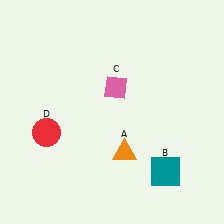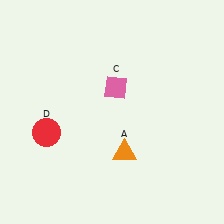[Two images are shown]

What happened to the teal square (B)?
The teal square (B) was removed in Image 2. It was in the bottom-right area of Image 1.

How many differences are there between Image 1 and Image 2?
There is 1 difference between the two images.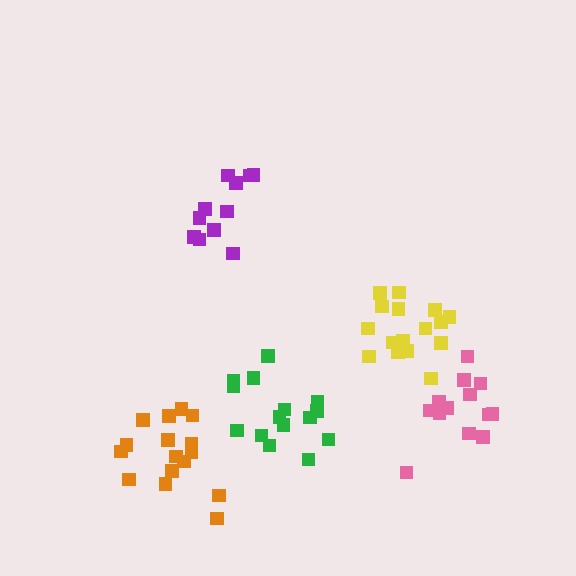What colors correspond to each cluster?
The clusters are colored: purple, orange, yellow, pink, green.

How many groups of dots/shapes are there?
There are 5 groups.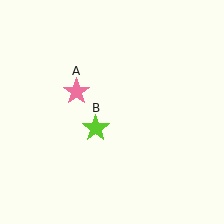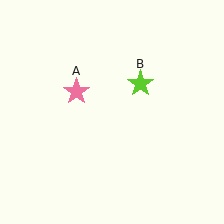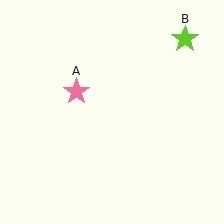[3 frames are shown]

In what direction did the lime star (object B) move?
The lime star (object B) moved up and to the right.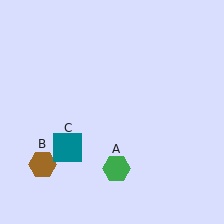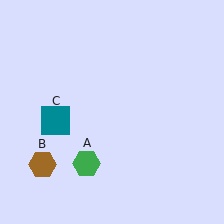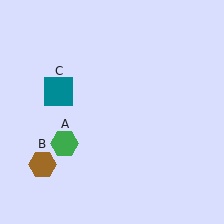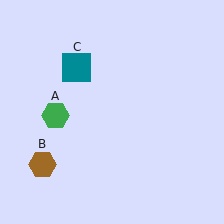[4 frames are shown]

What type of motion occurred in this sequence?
The green hexagon (object A), teal square (object C) rotated clockwise around the center of the scene.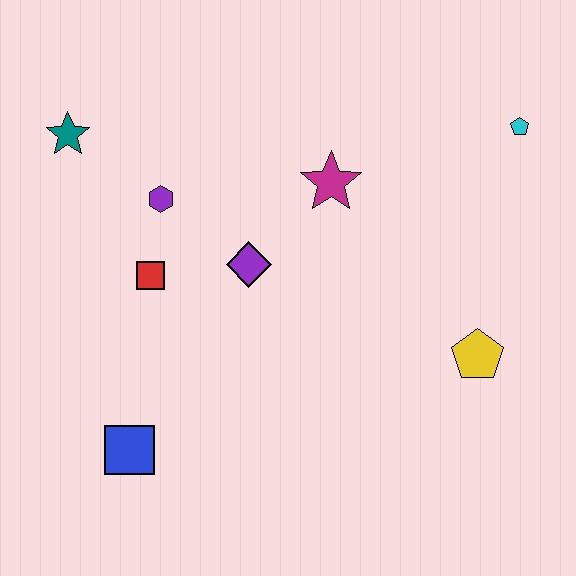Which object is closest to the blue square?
The red square is closest to the blue square.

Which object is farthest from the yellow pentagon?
The teal star is farthest from the yellow pentagon.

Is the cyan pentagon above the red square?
Yes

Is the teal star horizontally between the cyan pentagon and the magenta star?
No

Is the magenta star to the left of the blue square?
No